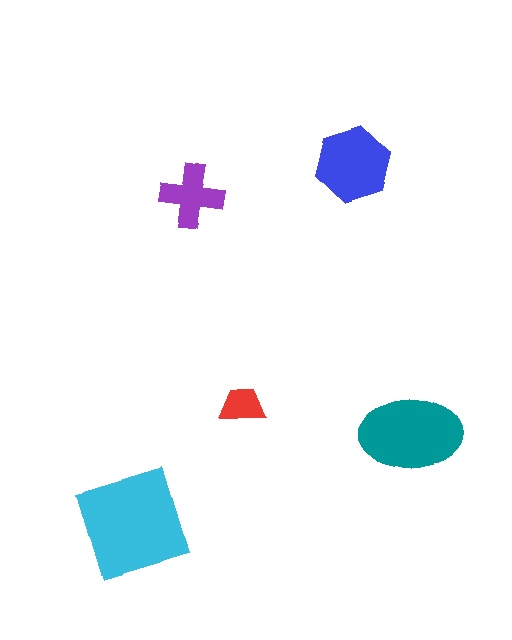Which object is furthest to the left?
The cyan square is leftmost.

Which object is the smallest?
The red trapezoid.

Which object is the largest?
The cyan square.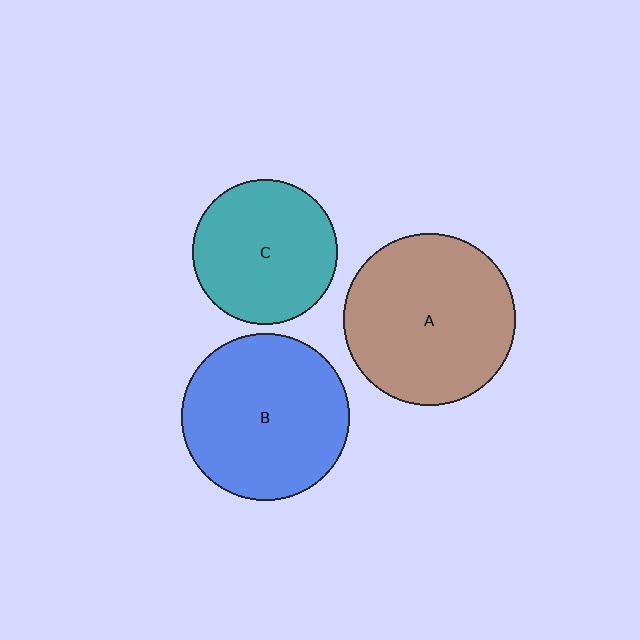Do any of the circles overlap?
No, none of the circles overlap.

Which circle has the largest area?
Circle A (brown).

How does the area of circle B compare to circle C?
Approximately 1.3 times.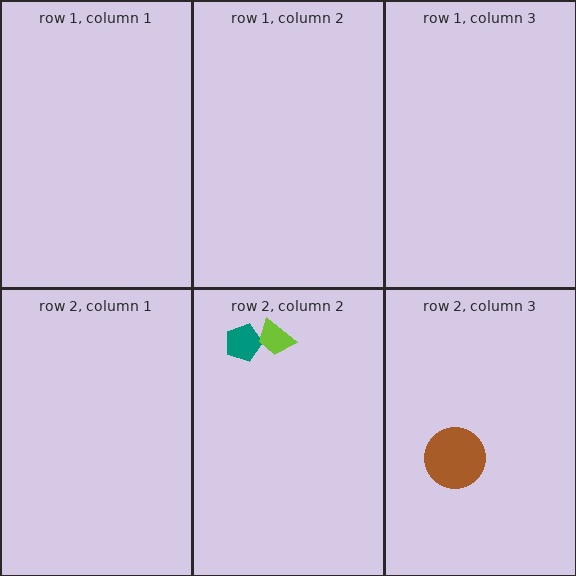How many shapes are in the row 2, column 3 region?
1.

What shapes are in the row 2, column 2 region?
The teal pentagon, the lime trapezoid.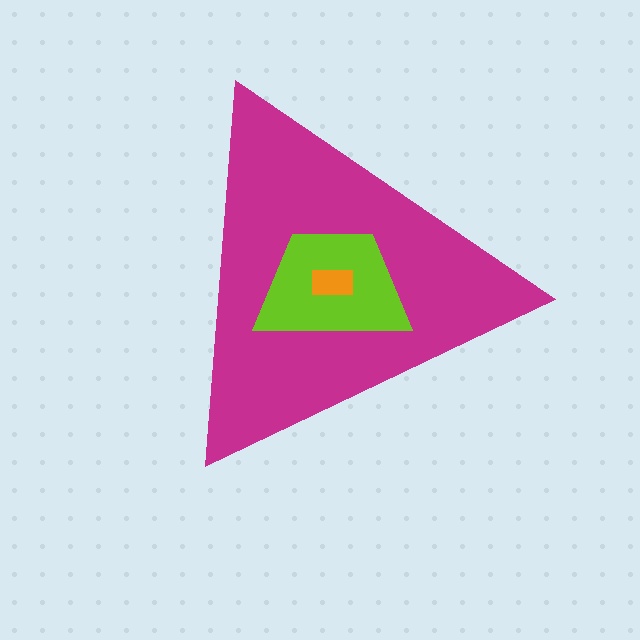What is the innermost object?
The orange rectangle.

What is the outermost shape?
The magenta triangle.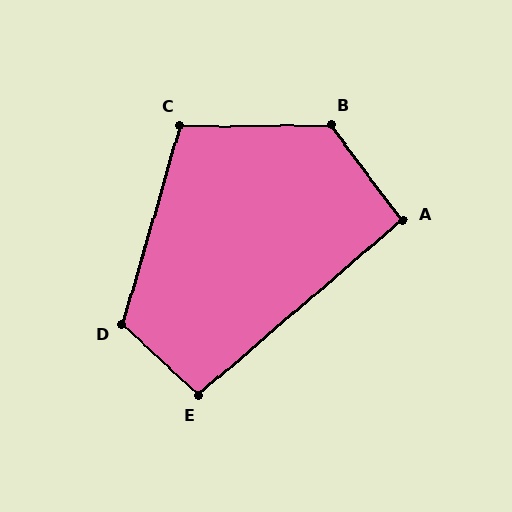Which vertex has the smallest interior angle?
A, at approximately 94 degrees.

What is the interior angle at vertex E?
Approximately 97 degrees (obtuse).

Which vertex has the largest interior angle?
B, at approximately 127 degrees.